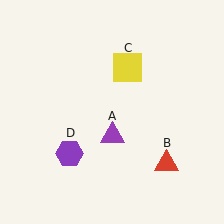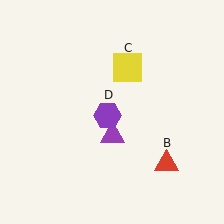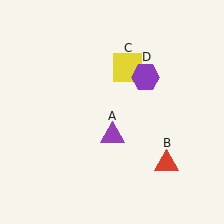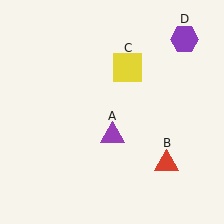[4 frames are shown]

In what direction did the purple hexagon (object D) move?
The purple hexagon (object D) moved up and to the right.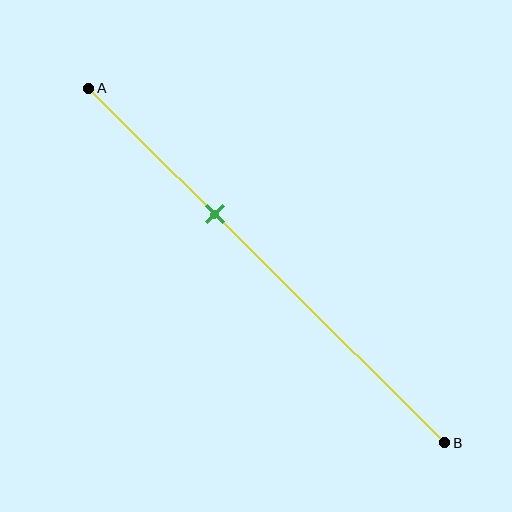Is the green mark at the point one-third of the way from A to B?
Yes, the mark is approximately at the one-third point.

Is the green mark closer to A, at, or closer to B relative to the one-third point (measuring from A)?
The green mark is approximately at the one-third point of segment AB.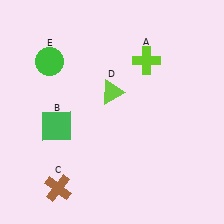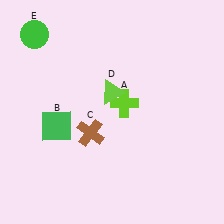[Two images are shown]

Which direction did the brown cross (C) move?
The brown cross (C) moved up.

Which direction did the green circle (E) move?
The green circle (E) moved up.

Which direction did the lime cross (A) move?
The lime cross (A) moved down.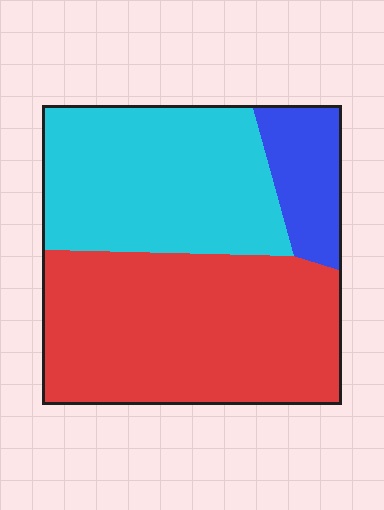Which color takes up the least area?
Blue, at roughly 10%.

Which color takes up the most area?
Red, at roughly 50%.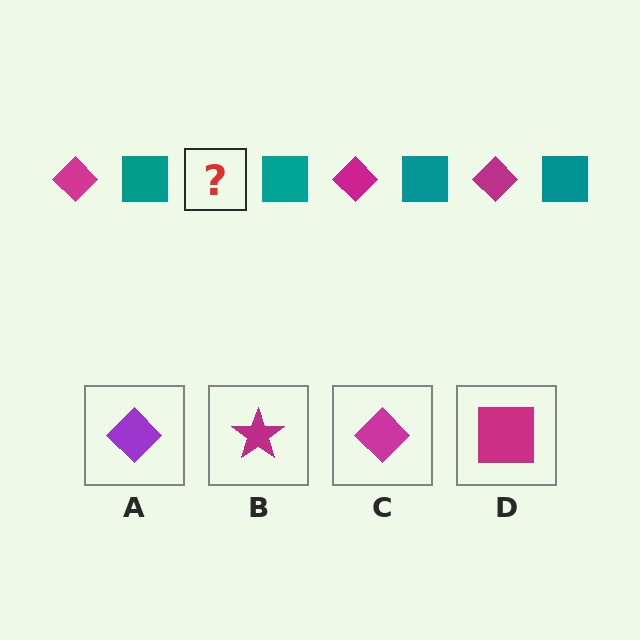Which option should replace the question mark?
Option C.